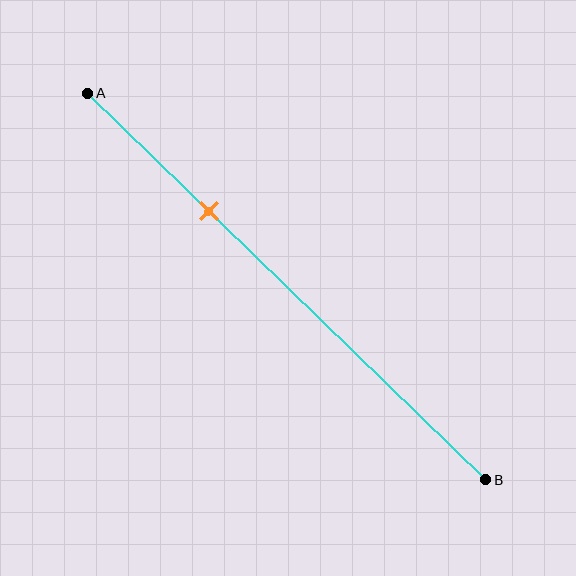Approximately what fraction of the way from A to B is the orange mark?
The orange mark is approximately 30% of the way from A to B.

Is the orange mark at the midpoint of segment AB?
No, the mark is at about 30% from A, not at the 50% midpoint.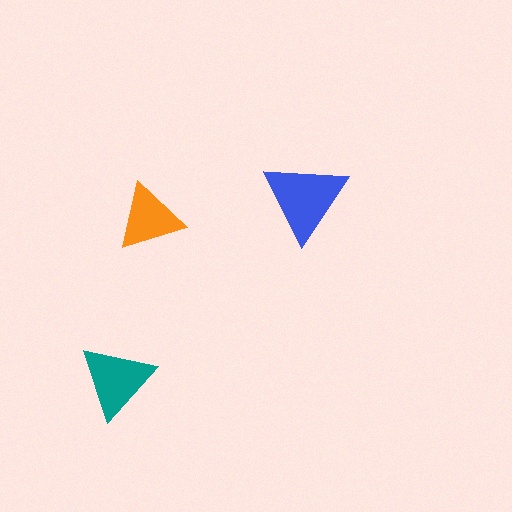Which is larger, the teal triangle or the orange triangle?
The teal one.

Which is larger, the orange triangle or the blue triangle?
The blue one.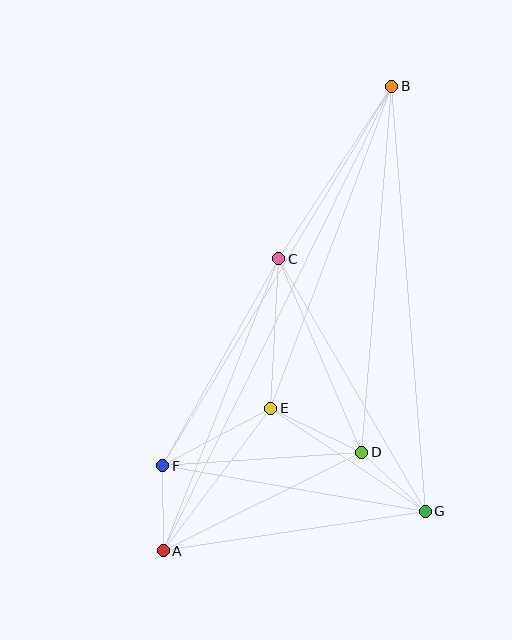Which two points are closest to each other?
Points A and F are closest to each other.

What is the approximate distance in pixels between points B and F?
The distance between B and F is approximately 443 pixels.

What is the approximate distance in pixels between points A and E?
The distance between A and E is approximately 179 pixels.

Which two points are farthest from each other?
Points A and B are farthest from each other.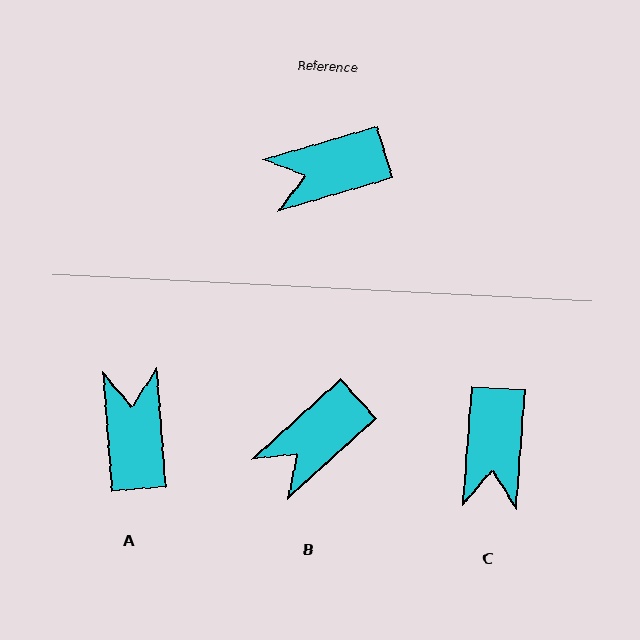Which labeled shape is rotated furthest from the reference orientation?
A, about 102 degrees away.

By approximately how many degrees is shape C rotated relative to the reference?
Approximately 70 degrees counter-clockwise.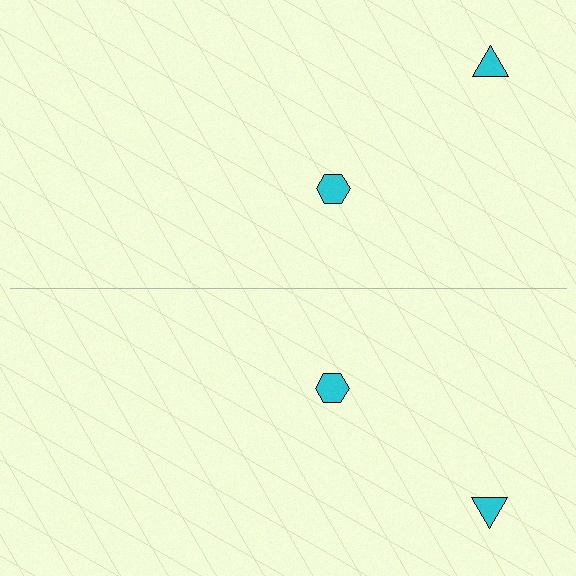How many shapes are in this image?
There are 4 shapes in this image.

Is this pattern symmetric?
Yes, this pattern has bilateral (reflection) symmetry.